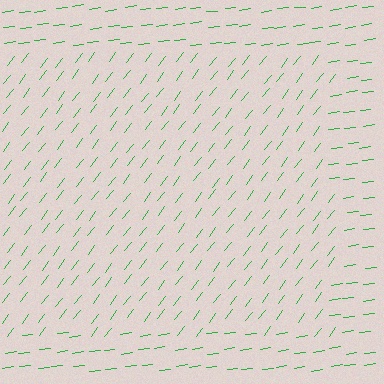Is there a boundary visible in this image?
Yes, there is a texture boundary formed by a change in line orientation.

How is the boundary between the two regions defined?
The boundary is defined purely by a change in line orientation (approximately 45 degrees difference). All lines are the same color and thickness.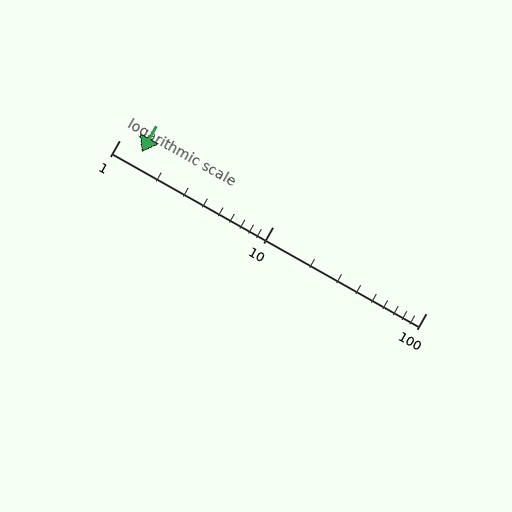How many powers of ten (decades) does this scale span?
The scale spans 2 decades, from 1 to 100.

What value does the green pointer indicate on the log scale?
The pointer indicates approximately 1.4.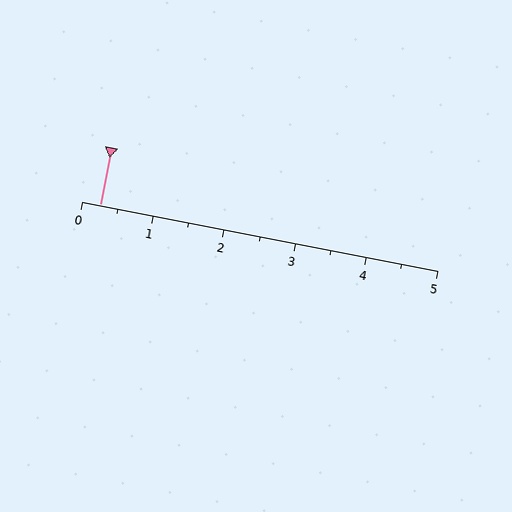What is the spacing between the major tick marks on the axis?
The major ticks are spaced 1 apart.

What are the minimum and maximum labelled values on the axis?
The axis runs from 0 to 5.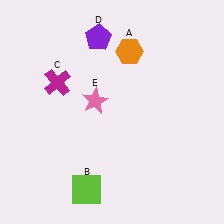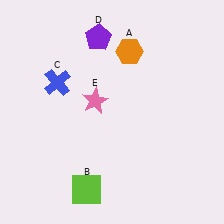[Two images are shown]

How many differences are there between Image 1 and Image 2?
There is 1 difference between the two images.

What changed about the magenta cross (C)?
In Image 1, C is magenta. In Image 2, it changed to blue.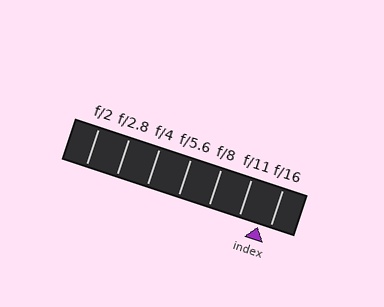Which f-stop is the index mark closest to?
The index mark is closest to f/16.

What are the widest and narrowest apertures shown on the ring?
The widest aperture shown is f/2 and the narrowest is f/16.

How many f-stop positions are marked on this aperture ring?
There are 7 f-stop positions marked.